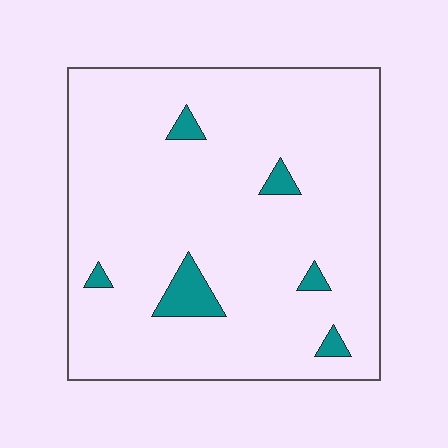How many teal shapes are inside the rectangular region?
6.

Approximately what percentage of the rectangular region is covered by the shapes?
Approximately 5%.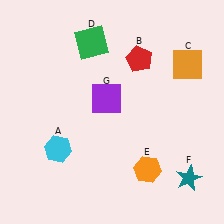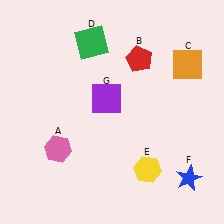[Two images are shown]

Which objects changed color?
A changed from cyan to pink. E changed from orange to yellow. F changed from teal to blue.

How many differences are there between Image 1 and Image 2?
There are 3 differences between the two images.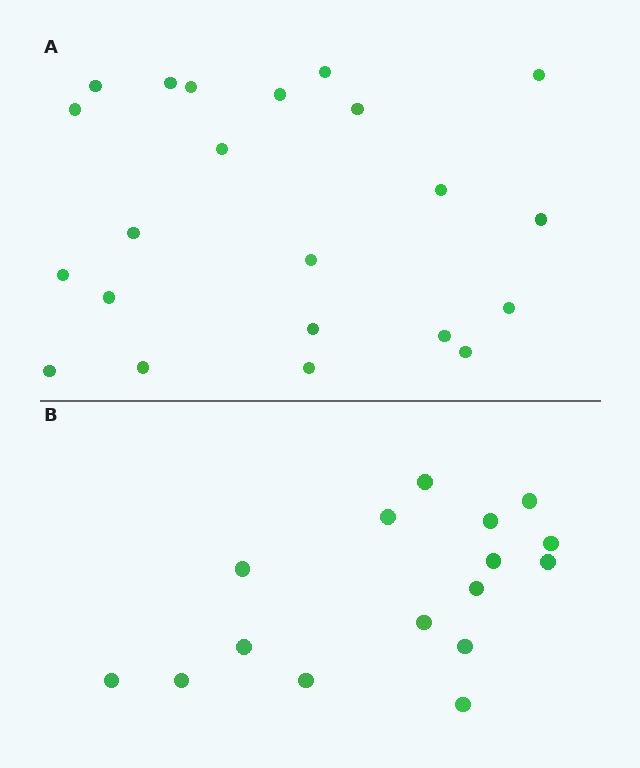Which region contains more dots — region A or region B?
Region A (the top region) has more dots.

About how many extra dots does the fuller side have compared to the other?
Region A has about 6 more dots than region B.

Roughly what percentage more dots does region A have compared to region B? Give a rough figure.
About 40% more.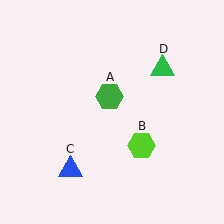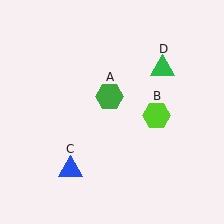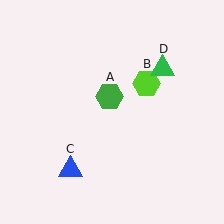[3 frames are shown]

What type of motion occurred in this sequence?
The lime hexagon (object B) rotated counterclockwise around the center of the scene.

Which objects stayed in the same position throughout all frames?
Green hexagon (object A) and blue triangle (object C) and green triangle (object D) remained stationary.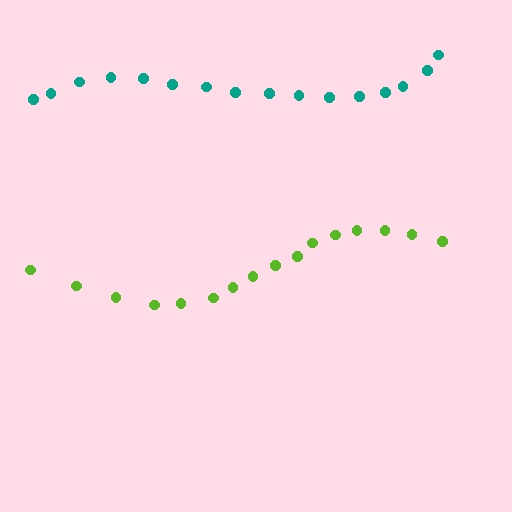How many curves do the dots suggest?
There are 2 distinct paths.